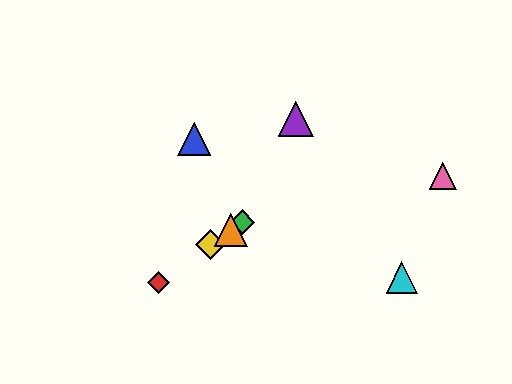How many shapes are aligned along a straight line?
4 shapes (the red diamond, the green diamond, the yellow diamond, the orange triangle) are aligned along a straight line.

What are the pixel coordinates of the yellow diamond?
The yellow diamond is at (211, 245).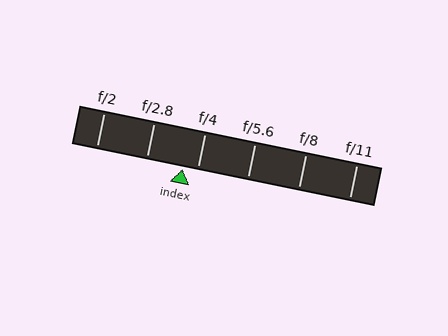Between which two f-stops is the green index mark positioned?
The index mark is between f/2.8 and f/4.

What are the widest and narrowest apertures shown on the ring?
The widest aperture shown is f/2 and the narrowest is f/11.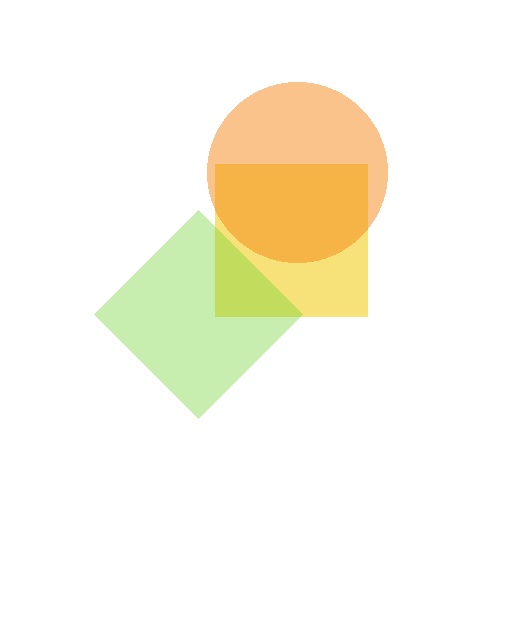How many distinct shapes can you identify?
There are 3 distinct shapes: a yellow square, an orange circle, a lime diamond.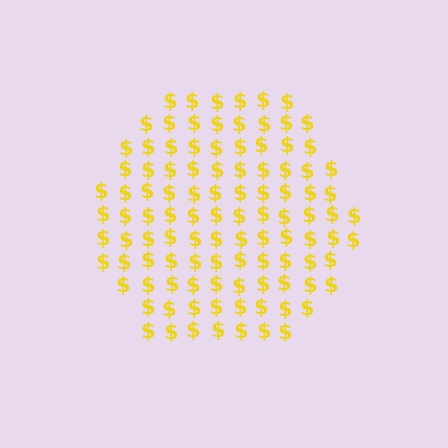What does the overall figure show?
The overall figure shows a hexagon.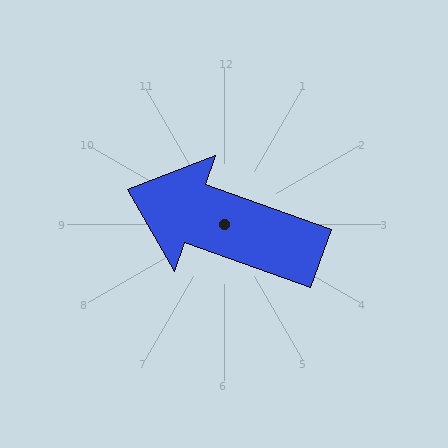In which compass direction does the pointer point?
West.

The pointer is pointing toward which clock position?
Roughly 10 o'clock.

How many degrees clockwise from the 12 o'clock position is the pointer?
Approximately 290 degrees.